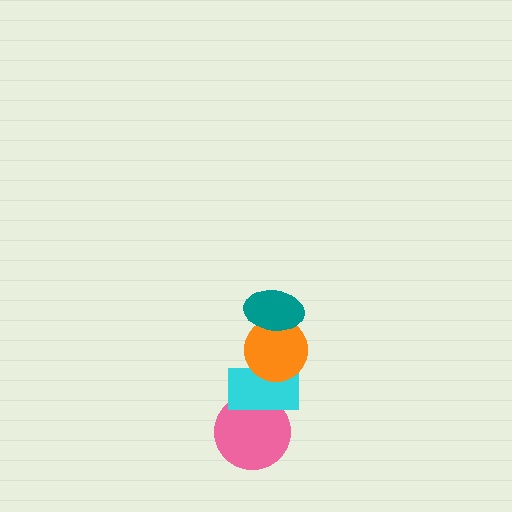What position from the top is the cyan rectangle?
The cyan rectangle is 3rd from the top.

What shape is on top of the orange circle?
The teal ellipse is on top of the orange circle.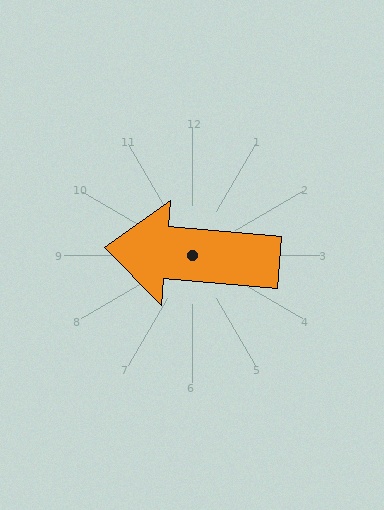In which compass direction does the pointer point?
West.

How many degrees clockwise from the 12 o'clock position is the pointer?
Approximately 275 degrees.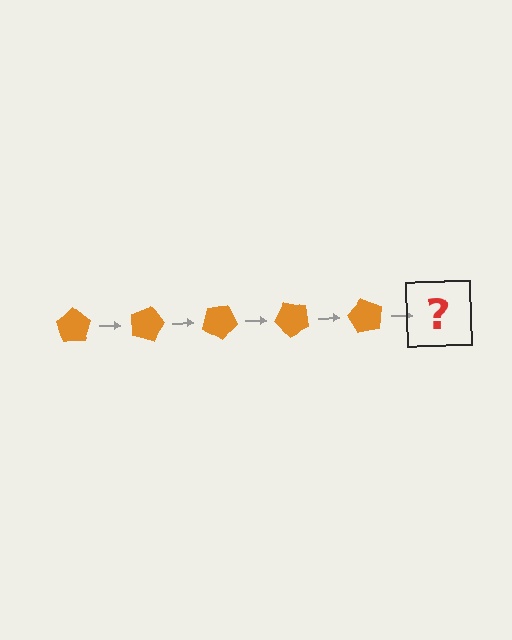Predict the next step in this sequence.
The next step is an orange pentagon rotated 75 degrees.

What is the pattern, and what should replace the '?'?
The pattern is that the pentagon rotates 15 degrees each step. The '?' should be an orange pentagon rotated 75 degrees.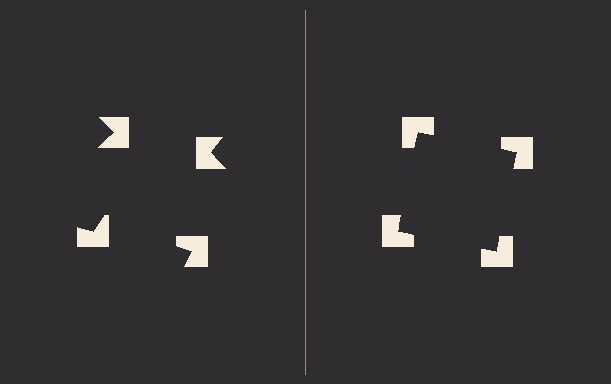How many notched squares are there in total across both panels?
8 — 4 on each side.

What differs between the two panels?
The notched squares are positioned identically on both sides; only the wedge orientations differ. On the right they align to a square; on the left they are misaligned.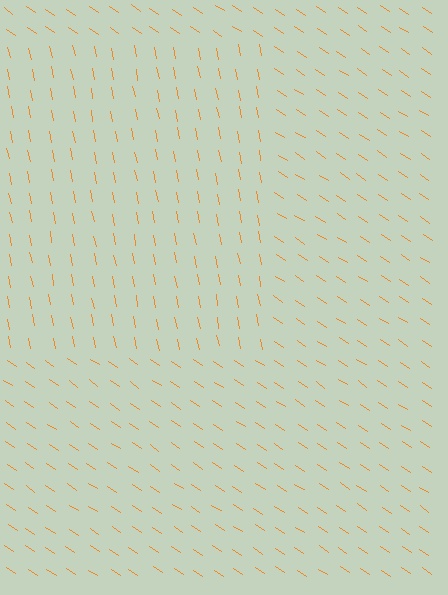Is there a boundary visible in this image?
Yes, there is a texture boundary formed by a change in line orientation.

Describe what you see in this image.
The image is filled with small orange line segments. A rectangle region in the image has lines oriented differently from the surrounding lines, creating a visible texture boundary.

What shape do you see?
I see a rectangle.